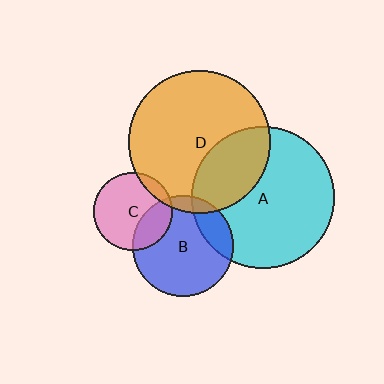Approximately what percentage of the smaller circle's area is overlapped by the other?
Approximately 20%.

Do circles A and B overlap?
Yes.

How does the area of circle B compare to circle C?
Approximately 1.7 times.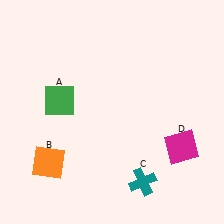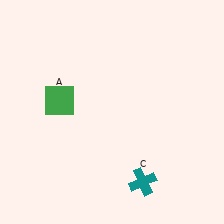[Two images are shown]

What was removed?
The magenta square (D), the orange square (B) were removed in Image 2.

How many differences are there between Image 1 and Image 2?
There are 2 differences between the two images.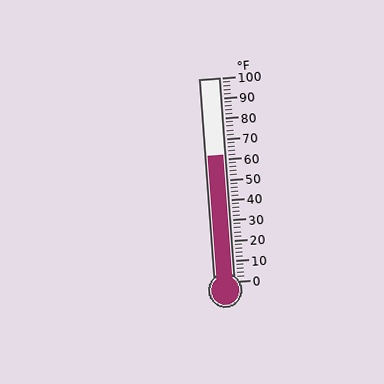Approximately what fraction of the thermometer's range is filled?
The thermometer is filled to approximately 60% of its range.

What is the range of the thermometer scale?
The thermometer scale ranges from 0°F to 100°F.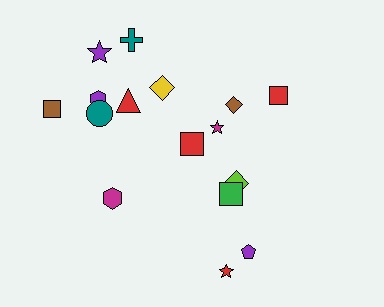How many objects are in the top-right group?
There are 3 objects.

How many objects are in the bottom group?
There are 6 objects.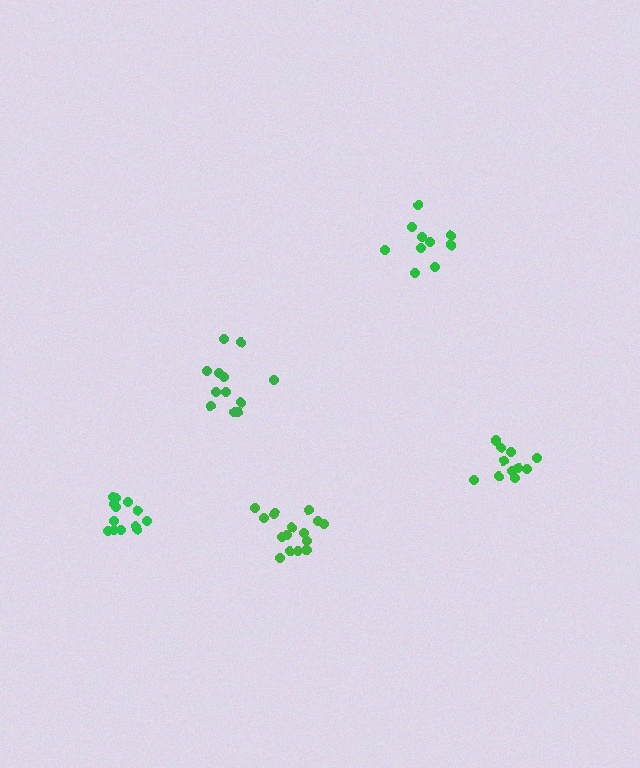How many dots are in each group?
Group 1: 12 dots, Group 2: 10 dots, Group 3: 15 dots, Group 4: 13 dots, Group 5: 11 dots (61 total).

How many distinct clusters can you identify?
There are 5 distinct clusters.